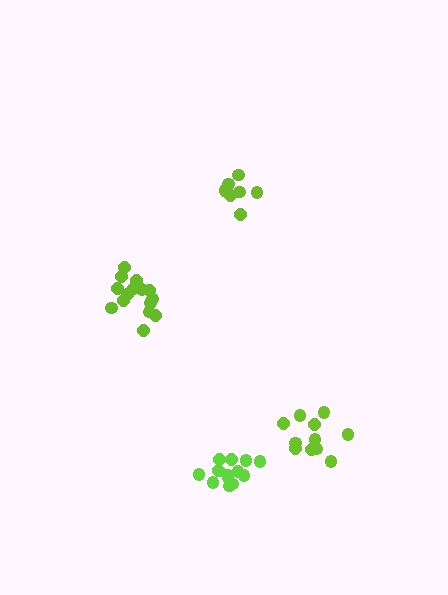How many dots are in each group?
Group 1: 15 dots, Group 2: 11 dots, Group 3: 13 dots, Group 4: 9 dots (48 total).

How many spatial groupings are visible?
There are 4 spatial groupings.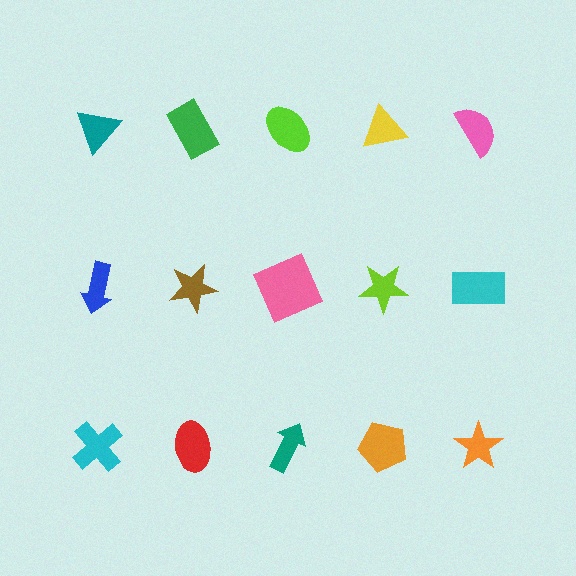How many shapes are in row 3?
5 shapes.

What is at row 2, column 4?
A lime star.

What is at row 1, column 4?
A yellow triangle.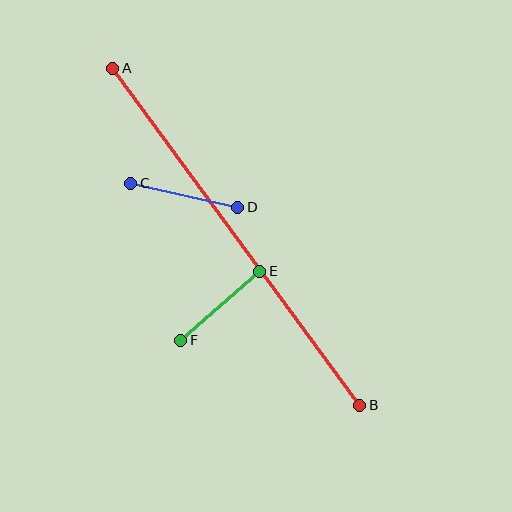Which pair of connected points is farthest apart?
Points A and B are farthest apart.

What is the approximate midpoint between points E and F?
The midpoint is at approximately (220, 306) pixels.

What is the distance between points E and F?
The distance is approximately 105 pixels.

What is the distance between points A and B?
The distance is approximately 417 pixels.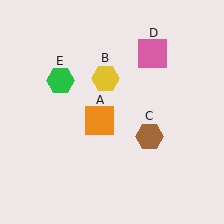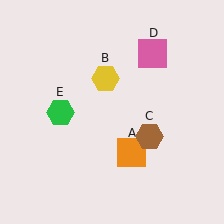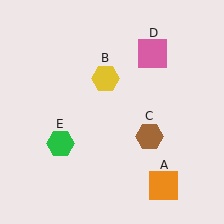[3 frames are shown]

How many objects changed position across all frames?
2 objects changed position: orange square (object A), green hexagon (object E).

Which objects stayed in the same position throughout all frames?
Yellow hexagon (object B) and brown hexagon (object C) and pink square (object D) remained stationary.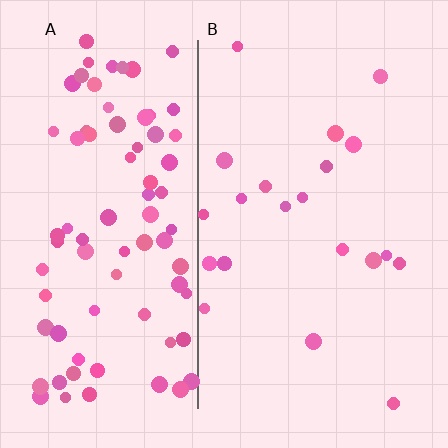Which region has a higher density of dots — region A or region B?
A (the left).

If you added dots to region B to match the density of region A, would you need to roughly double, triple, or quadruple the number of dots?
Approximately quadruple.